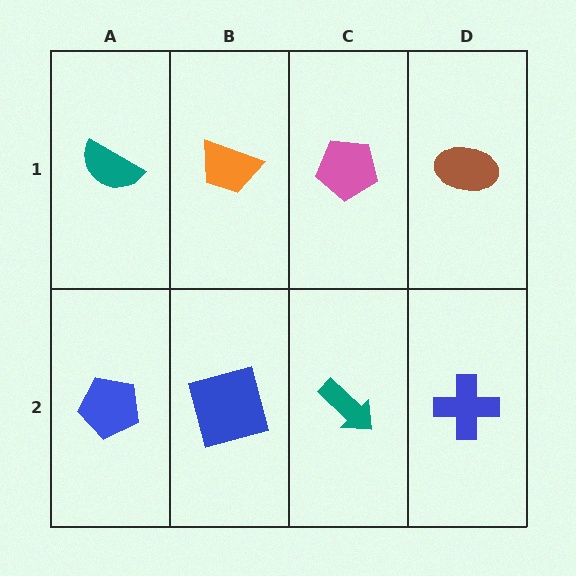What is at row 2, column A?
A blue pentagon.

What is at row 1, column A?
A teal semicircle.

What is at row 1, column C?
A pink pentagon.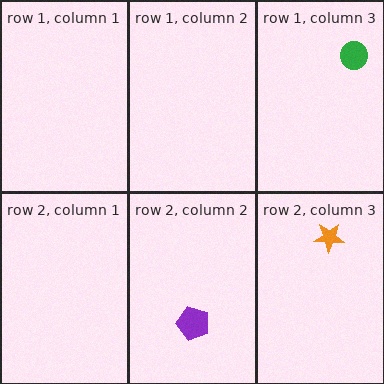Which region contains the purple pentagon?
The row 2, column 2 region.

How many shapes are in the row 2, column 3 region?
1.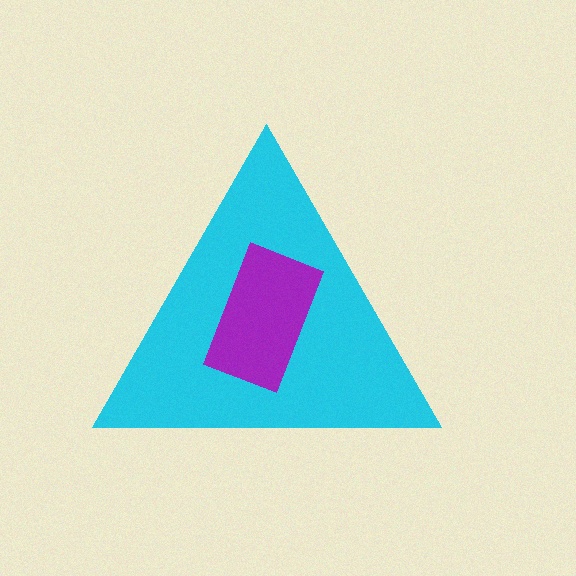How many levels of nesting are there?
2.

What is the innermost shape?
The purple rectangle.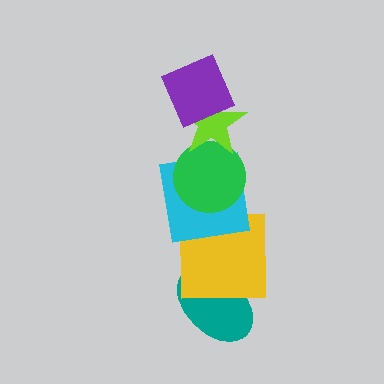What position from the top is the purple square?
The purple square is 1st from the top.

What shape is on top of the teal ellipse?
The yellow square is on top of the teal ellipse.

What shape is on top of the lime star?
The purple square is on top of the lime star.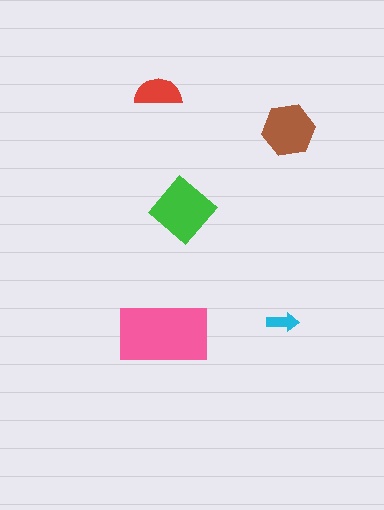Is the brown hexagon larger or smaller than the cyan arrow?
Larger.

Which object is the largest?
The pink rectangle.